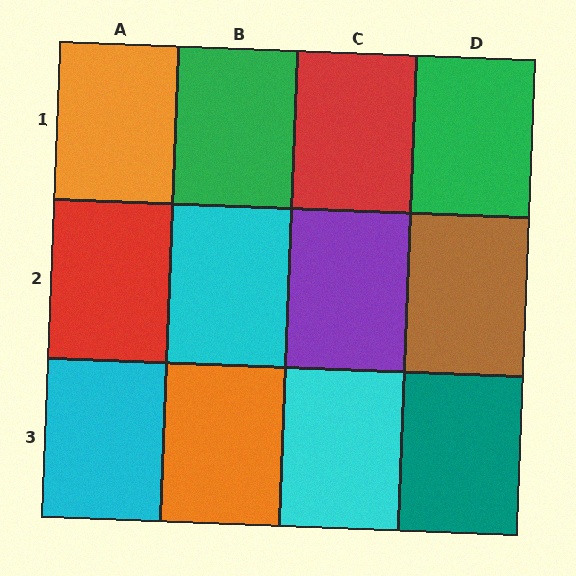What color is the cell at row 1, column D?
Green.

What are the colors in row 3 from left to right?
Cyan, orange, cyan, teal.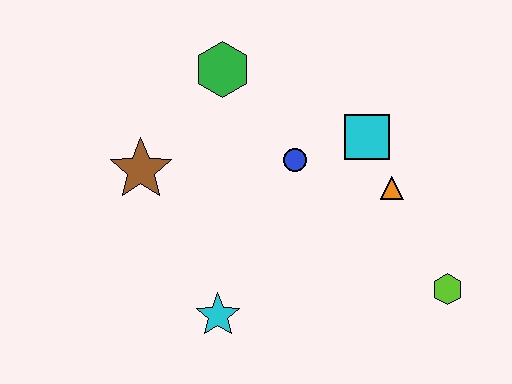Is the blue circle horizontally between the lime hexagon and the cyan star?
Yes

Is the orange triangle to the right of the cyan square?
Yes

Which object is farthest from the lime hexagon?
The brown star is farthest from the lime hexagon.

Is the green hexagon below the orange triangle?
No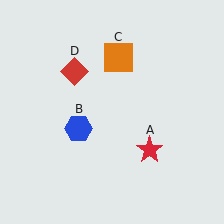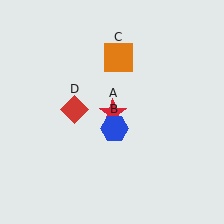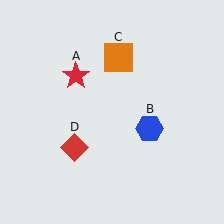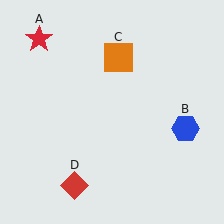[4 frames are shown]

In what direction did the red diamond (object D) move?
The red diamond (object D) moved down.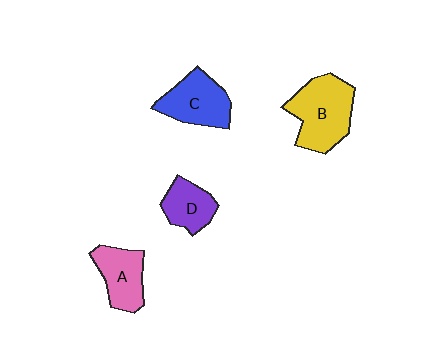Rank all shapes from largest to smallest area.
From largest to smallest: B (yellow), C (blue), A (pink), D (purple).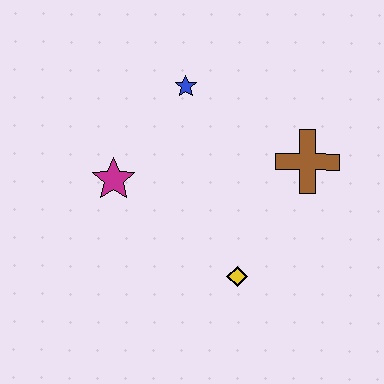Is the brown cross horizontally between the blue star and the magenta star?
No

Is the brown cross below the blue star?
Yes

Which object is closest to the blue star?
The magenta star is closest to the blue star.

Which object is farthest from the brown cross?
The magenta star is farthest from the brown cross.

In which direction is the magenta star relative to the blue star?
The magenta star is below the blue star.